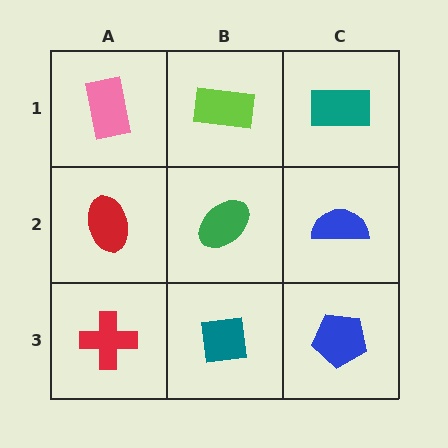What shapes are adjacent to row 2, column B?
A lime rectangle (row 1, column B), a teal square (row 3, column B), a red ellipse (row 2, column A), a blue semicircle (row 2, column C).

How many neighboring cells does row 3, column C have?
2.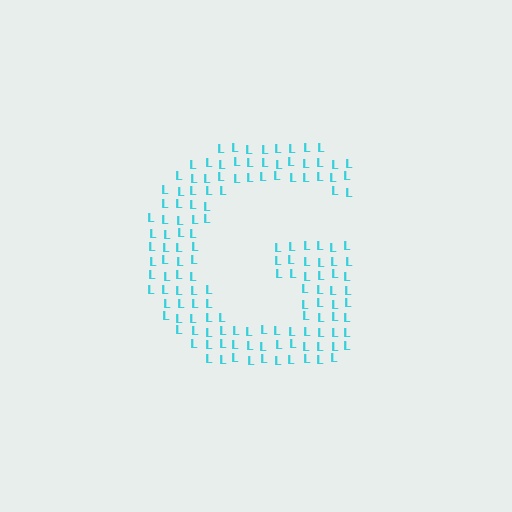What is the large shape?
The large shape is the letter G.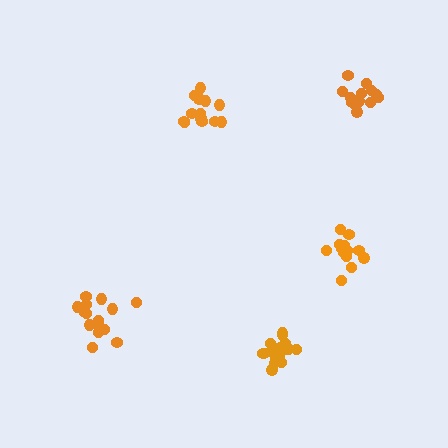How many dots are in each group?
Group 1: 18 dots, Group 2: 13 dots, Group 3: 15 dots, Group 4: 15 dots, Group 5: 13 dots (74 total).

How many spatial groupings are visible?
There are 5 spatial groupings.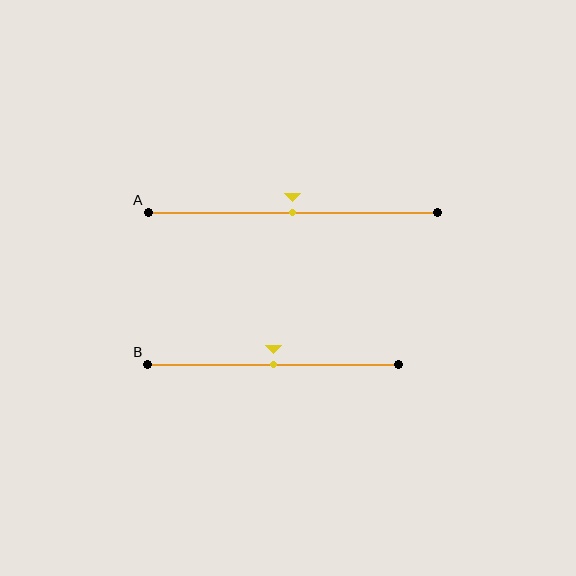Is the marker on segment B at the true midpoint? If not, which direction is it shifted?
Yes, the marker on segment B is at the true midpoint.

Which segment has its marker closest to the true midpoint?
Segment A has its marker closest to the true midpoint.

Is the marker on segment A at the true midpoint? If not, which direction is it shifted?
Yes, the marker on segment A is at the true midpoint.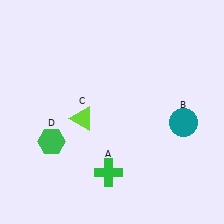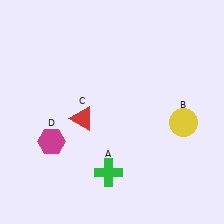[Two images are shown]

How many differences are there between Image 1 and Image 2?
There are 3 differences between the two images.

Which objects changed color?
B changed from teal to yellow. C changed from lime to red. D changed from green to magenta.